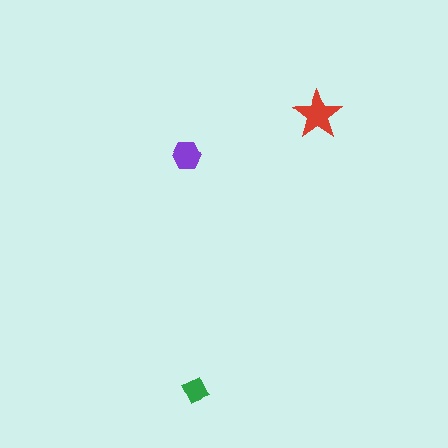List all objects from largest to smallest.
The red star, the purple hexagon, the green diamond.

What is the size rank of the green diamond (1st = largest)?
3rd.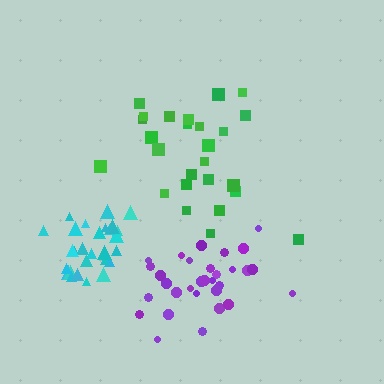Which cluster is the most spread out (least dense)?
Green.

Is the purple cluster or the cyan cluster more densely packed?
Cyan.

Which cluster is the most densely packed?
Cyan.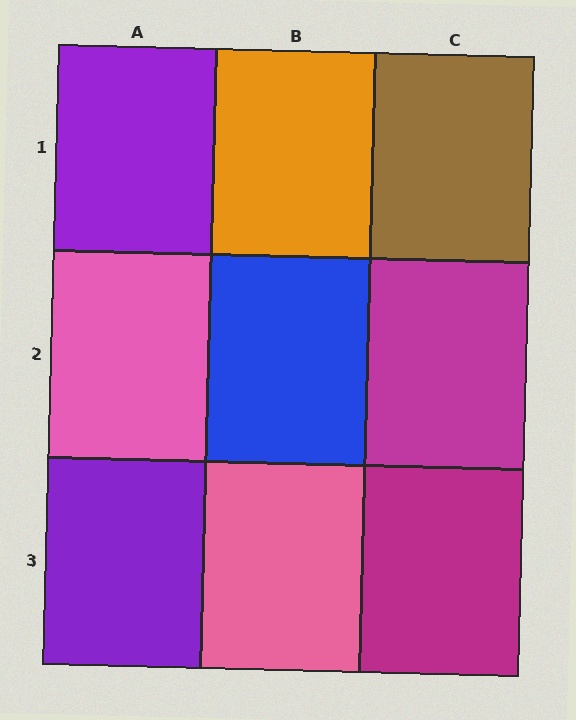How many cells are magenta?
2 cells are magenta.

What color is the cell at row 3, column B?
Pink.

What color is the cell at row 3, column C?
Magenta.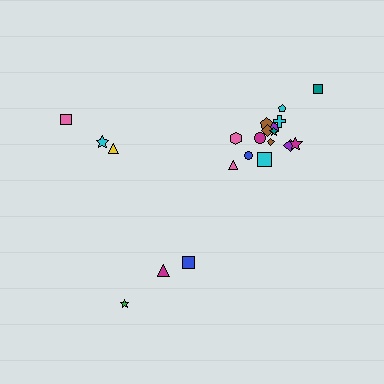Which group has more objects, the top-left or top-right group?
The top-right group.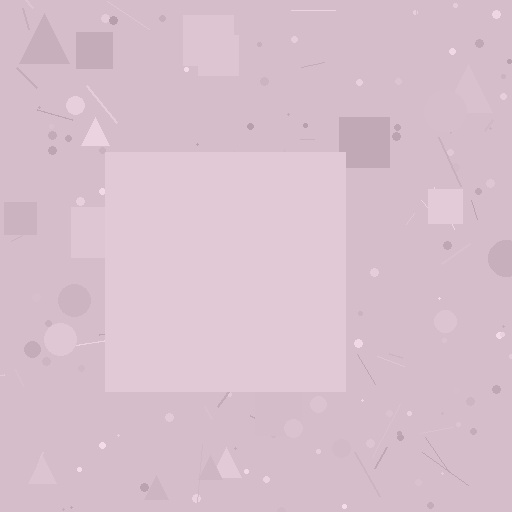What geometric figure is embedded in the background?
A square is embedded in the background.